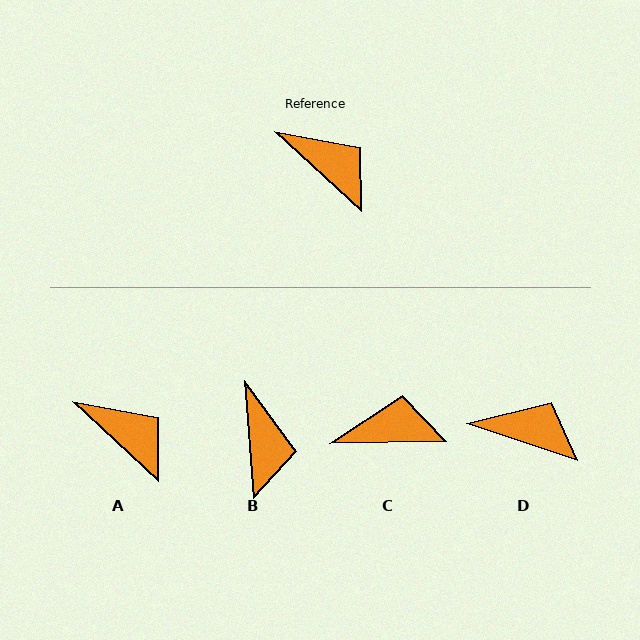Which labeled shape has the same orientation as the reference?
A.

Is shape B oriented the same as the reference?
No, it is off by about 43 degrees.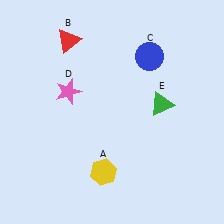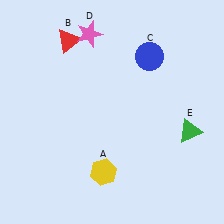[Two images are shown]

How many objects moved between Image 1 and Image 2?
2 objects moved between the two images.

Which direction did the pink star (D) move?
The pink star (D) moved up.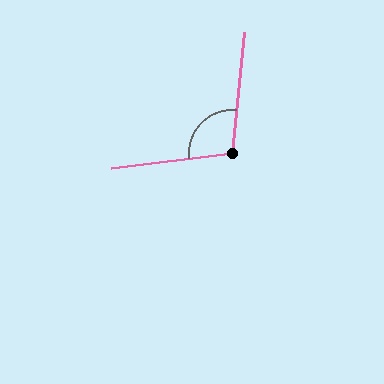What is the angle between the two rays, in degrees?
Approximately 103 degrees.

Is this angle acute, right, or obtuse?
It is obtuse.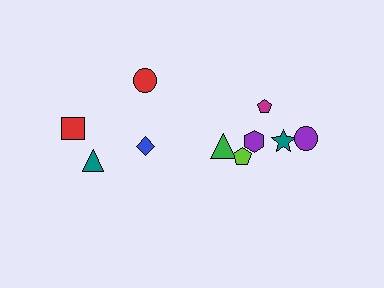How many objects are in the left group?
There are 4 objects.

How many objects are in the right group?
There are 6 objects.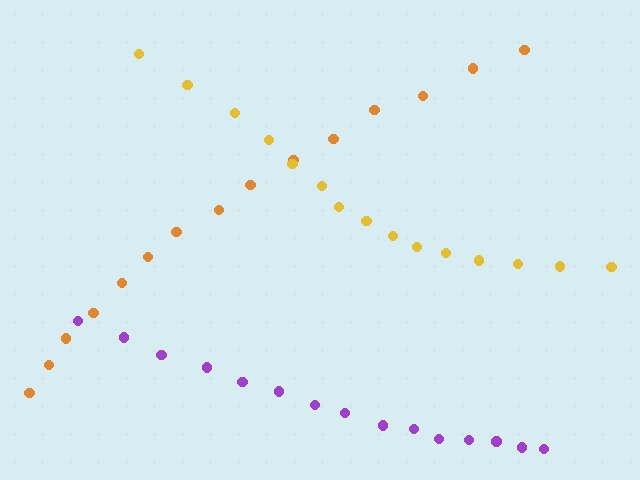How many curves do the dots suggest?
There are 3 distinct paths.